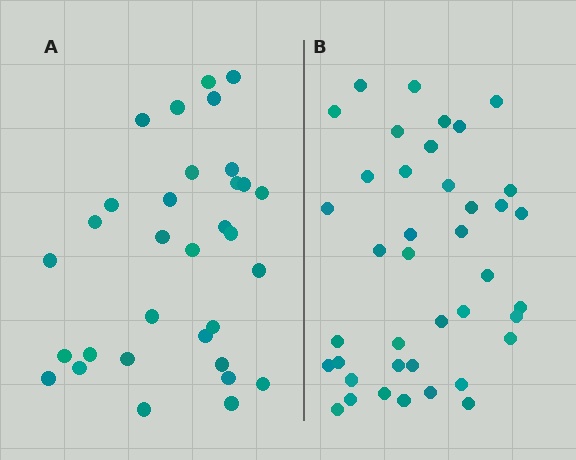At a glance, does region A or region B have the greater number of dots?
Region B (the right region) has more dots.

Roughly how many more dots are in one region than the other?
Region B has roughly 8 or so more dots than region A.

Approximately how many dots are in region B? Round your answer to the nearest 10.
About 40 dots.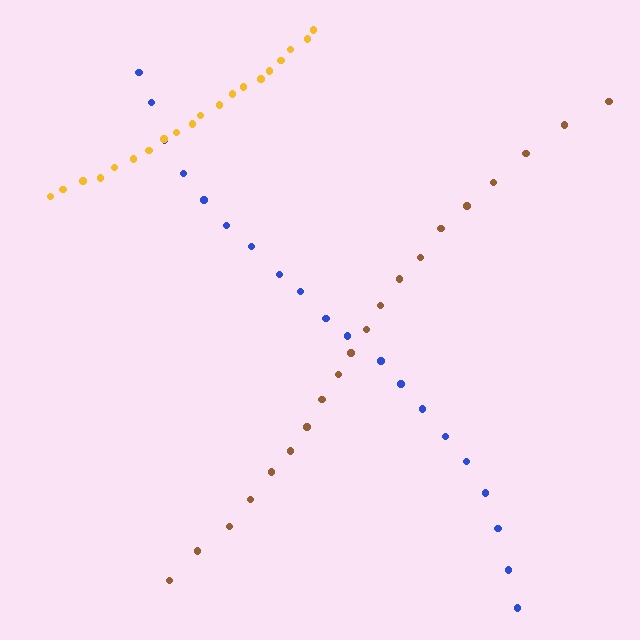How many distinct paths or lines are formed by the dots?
There are 3 distinct paths.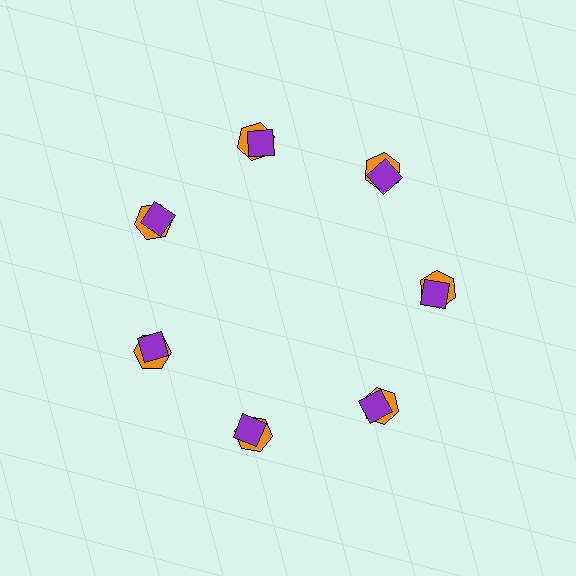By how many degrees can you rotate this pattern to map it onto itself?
The pattern maps onto itself every 51 degrees of rotation.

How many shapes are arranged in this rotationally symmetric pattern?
There are 14 shapes, arranged in 7 groups of 2.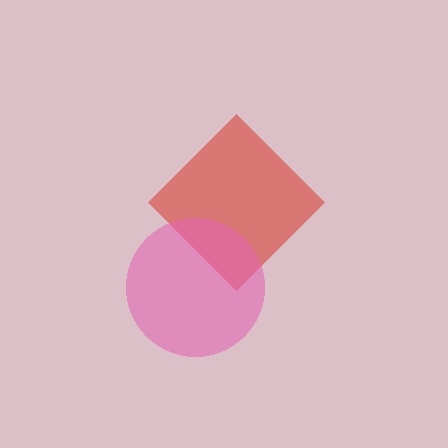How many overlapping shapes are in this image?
There are 2 overlapping shapes in the image.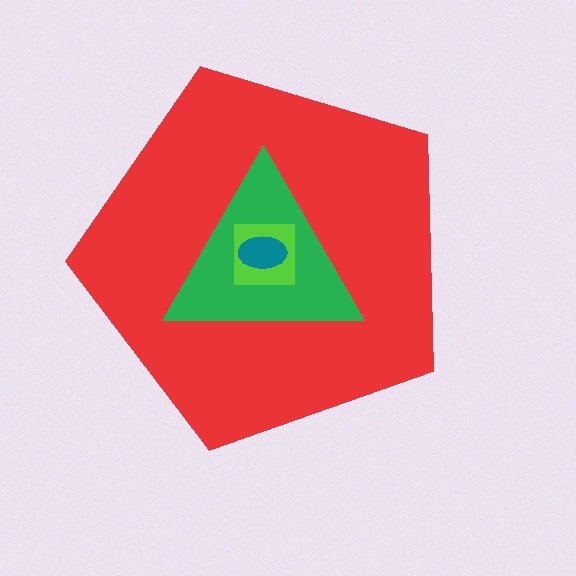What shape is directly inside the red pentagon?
The green triangle.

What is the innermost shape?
The teal ellipse.